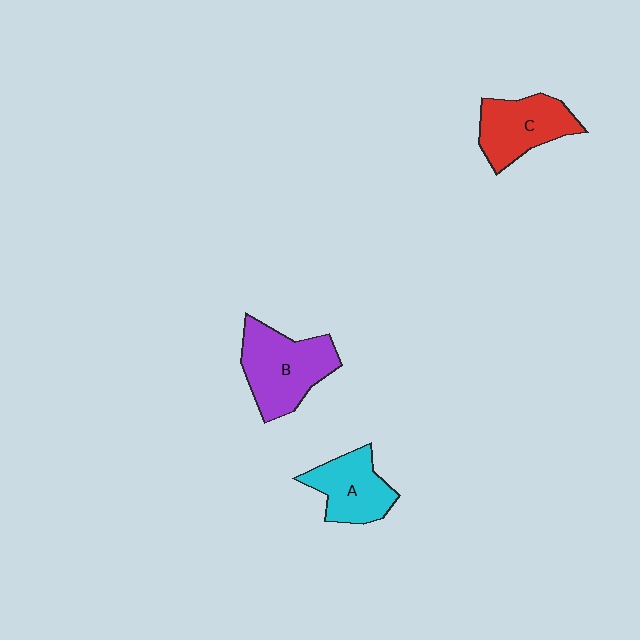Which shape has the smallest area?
Shape A (cyan).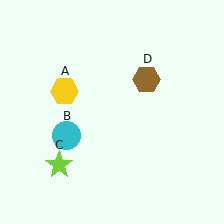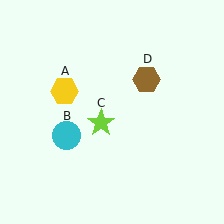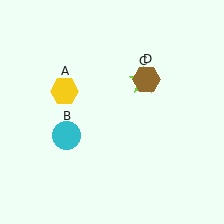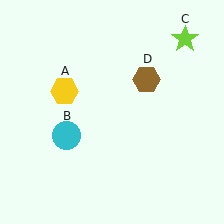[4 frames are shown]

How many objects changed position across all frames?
1 object changed position: lime star (object C).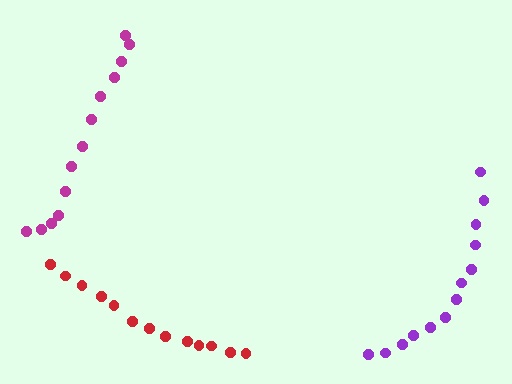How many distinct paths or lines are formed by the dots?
There are 3 distinct paths.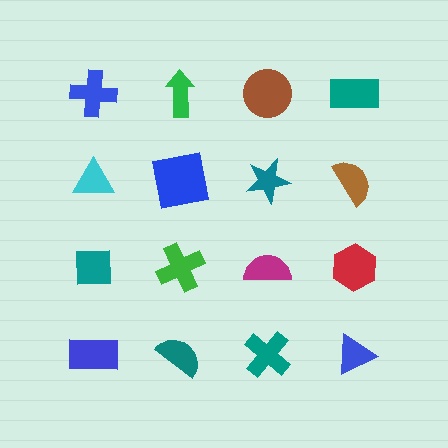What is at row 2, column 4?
A brown semicircle.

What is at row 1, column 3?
A brown circle.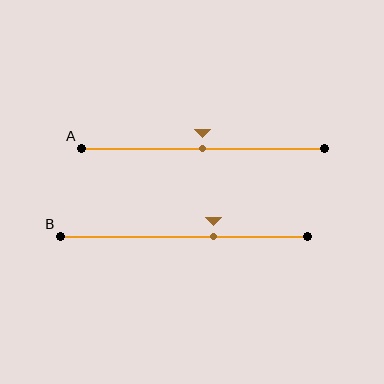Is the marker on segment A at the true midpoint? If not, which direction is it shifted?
Yes, the marker on segment A is at the true midpoint.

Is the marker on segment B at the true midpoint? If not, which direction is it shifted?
No, the marker on segment B is shifted to the right by about 12% of the segment length.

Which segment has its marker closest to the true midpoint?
Segment A has its marker closest to the true midpoint.